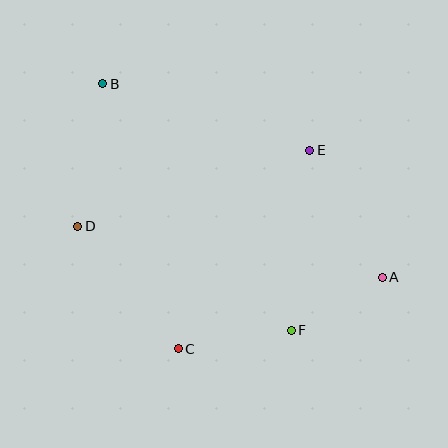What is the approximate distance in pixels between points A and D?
The distance between A and D is approximately 309 pixels.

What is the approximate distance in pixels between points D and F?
The distance between D and F is approximately 238 pixels.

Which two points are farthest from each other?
Points A and B are farthest from each other.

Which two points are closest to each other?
Points A and F are closest to each other.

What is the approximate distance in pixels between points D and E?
The distance between D and E is approximately 244 pixels.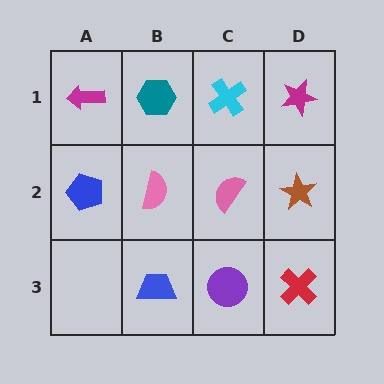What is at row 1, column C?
A cyan cross.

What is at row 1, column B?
A teal hexagon.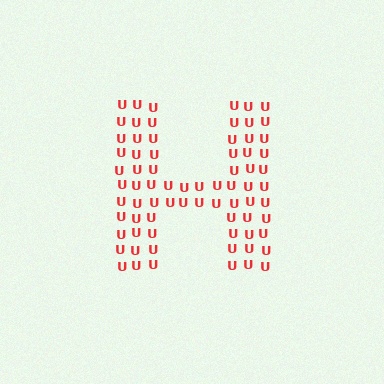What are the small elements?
The small elements are letter U's.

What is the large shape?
The large shape is the letter H.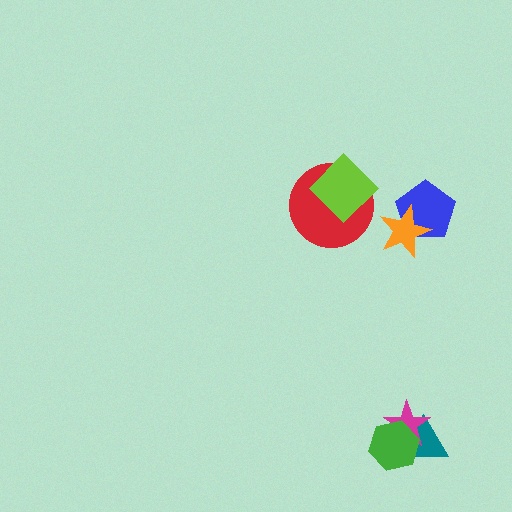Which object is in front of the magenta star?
The green hexagon is in front of the magenta star.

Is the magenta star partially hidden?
Yes, it is partially covered by another shape.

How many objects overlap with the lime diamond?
1 object overlaps with the lime diamond.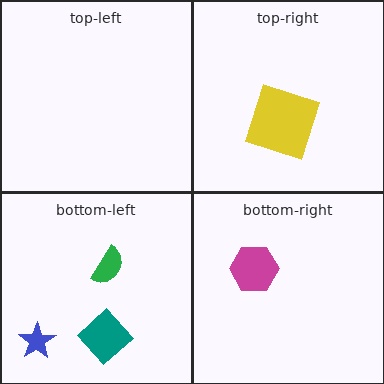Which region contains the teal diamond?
The bottom-left region.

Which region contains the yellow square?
The top-right region.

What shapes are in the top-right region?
The yellow square.